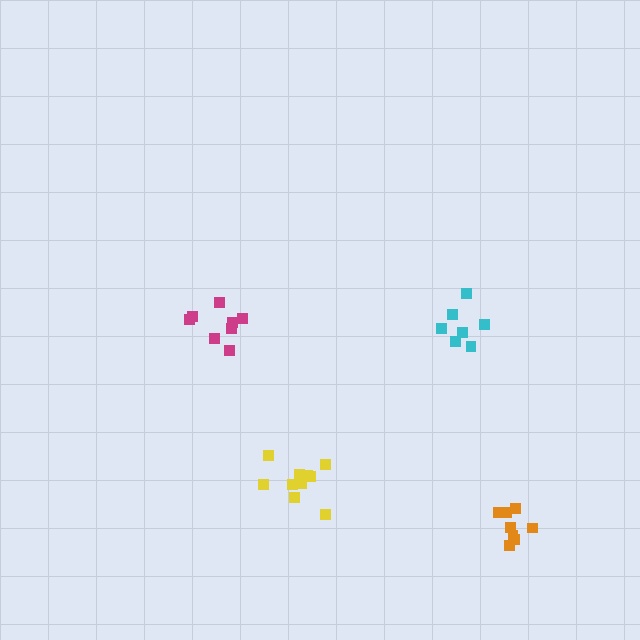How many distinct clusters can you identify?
There are 4 distinct clusters.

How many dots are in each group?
Group 1: 7 dots, Group 2: 8 dots, Group 3: 10 dots, Group 4: 8 dots (33 total).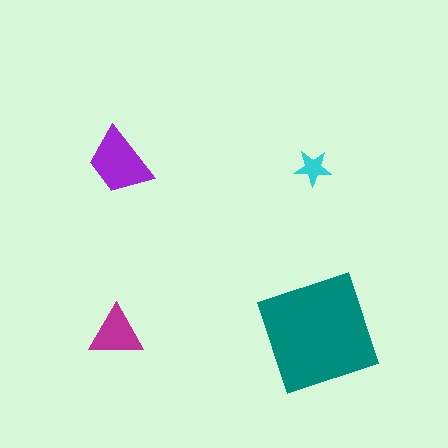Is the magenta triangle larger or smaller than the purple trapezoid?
Smaller.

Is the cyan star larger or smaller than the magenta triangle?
Smaller.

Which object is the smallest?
The cyan star.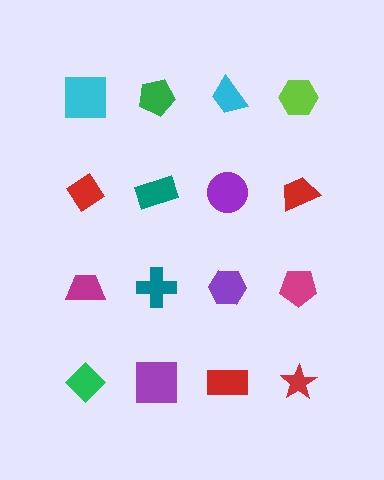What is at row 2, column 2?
A teal rectangle.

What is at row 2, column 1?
A red diamond.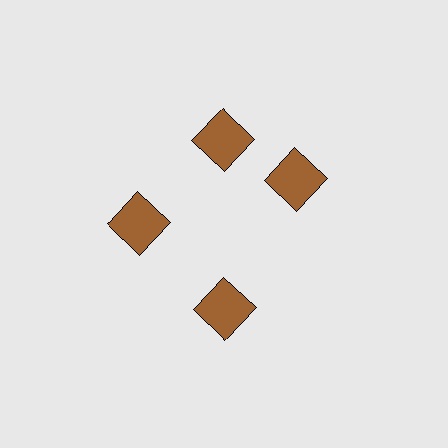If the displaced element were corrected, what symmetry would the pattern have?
It would have 4-fold rotational symmetry — the pattern would map onto itself every 90 degrees.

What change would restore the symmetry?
The symmetry would be restored by rotating it back into even spacing with its neighbors so that all 4 squares sit at equal angles and equal distance from the center.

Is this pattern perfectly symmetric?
No. The 4 brown squares are arranged in a ring, but one element near the 3 o'clock position is rotated out of alignment along the ring, breaking the 4-fold rotational symmetry.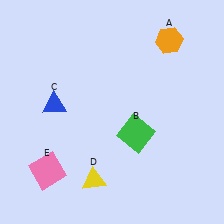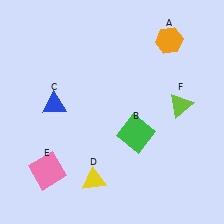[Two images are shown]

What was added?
A lime triangle (F) was added in Image 2.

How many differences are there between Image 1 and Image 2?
There is 1 difference between the two images.